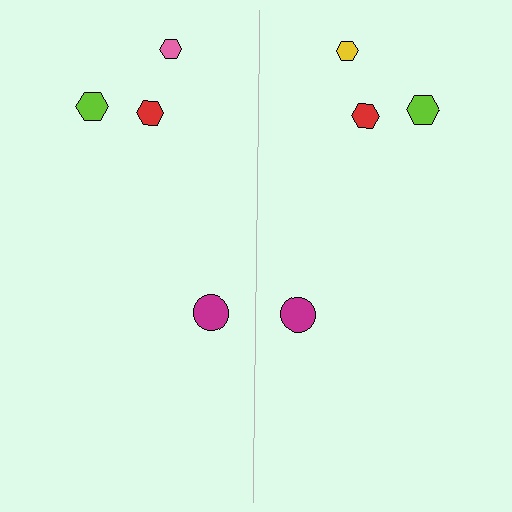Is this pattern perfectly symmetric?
No, the pattern is not perfectly symmetric. The yellow hexagon on the right side breaks the symmetry — its mirror counterpart is pink.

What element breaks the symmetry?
The yellow hexagon on the right side breaks the symmetry — its mirror counterpart is pink.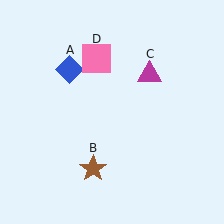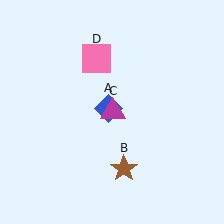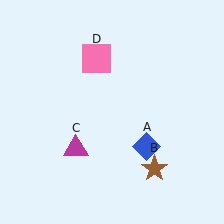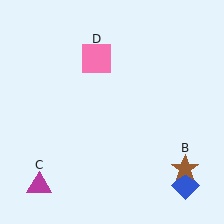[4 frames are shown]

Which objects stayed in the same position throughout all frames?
Pink square (object D) remained stationary.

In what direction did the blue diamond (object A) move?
The blue diamond (object A) moved down and to the right.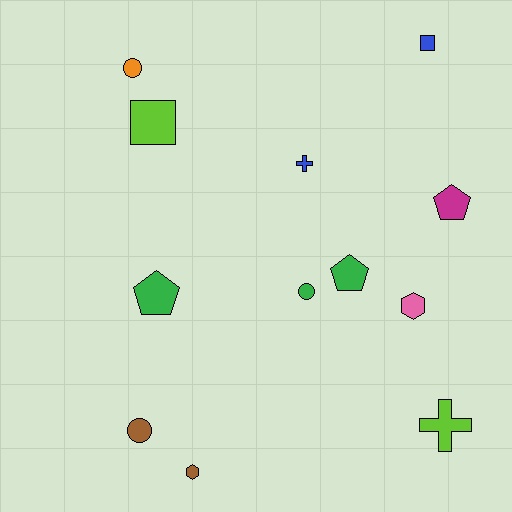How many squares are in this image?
There are 2 squares.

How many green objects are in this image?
There are 3 green objects.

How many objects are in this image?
There are 12 objects.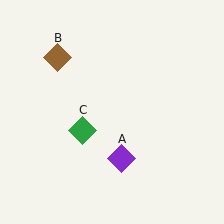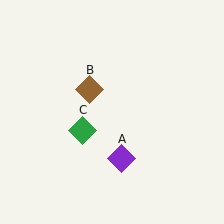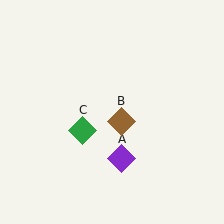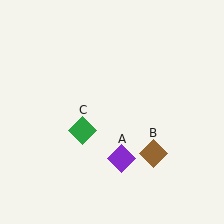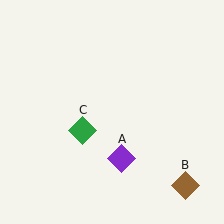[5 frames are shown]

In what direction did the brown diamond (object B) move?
The brown diamond (object B) moved down and to the right.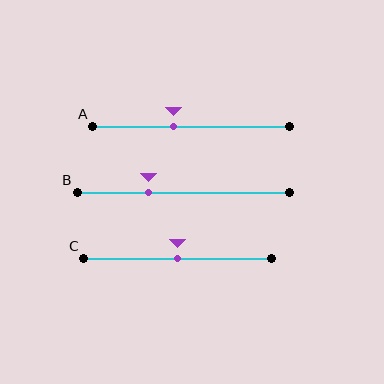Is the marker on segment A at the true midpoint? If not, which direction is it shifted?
No, the marker on segment A is shifted to the left by about 9% of the segment length.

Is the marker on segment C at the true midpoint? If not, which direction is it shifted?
Yes, the marker on segment C is at the true midpoint.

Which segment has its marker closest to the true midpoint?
Segment C has its marker closest to the true midpoint.